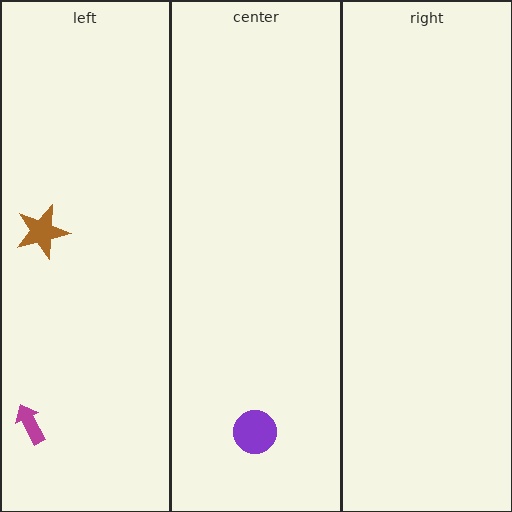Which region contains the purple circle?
The center region.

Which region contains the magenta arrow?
The left region.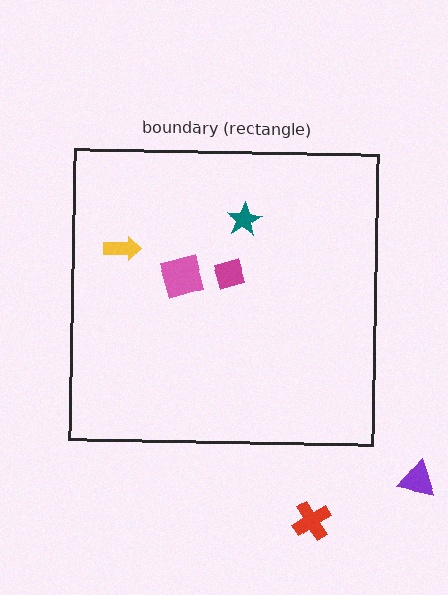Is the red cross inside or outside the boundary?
Outside.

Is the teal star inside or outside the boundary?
Inside.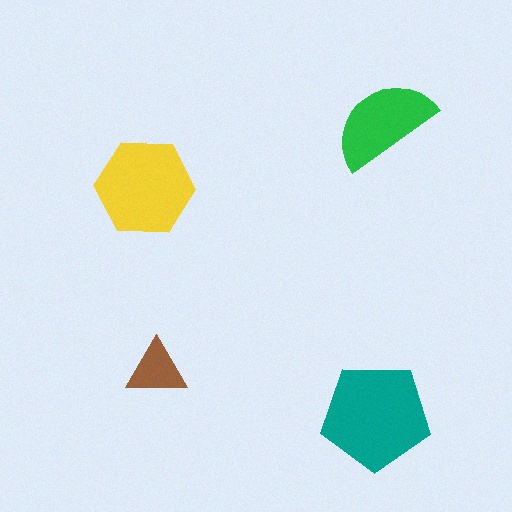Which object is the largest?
The teal pentagon.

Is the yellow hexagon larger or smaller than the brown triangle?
Larger.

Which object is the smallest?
The brown triangle.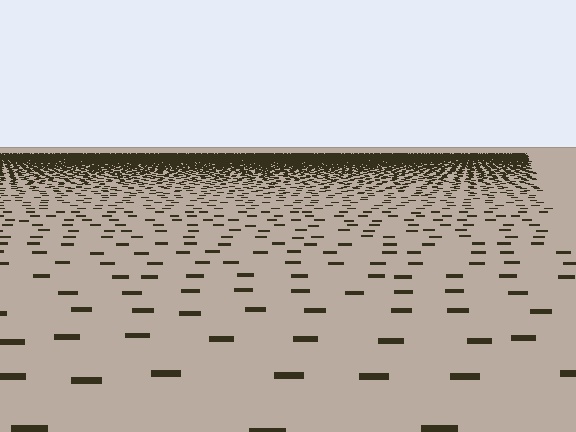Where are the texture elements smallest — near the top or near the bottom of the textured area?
Near the top.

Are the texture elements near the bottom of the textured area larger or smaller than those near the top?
Larger. Near the bottom, elements are closer to the viewer and appear at a bigger on-screen size.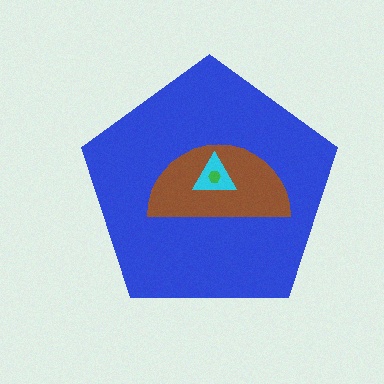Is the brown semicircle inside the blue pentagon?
Yes.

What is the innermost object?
The green hexagon.